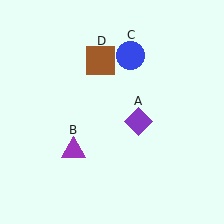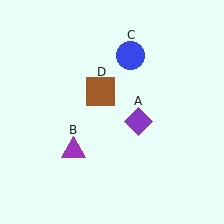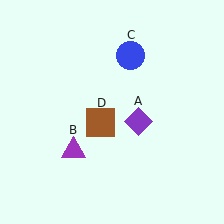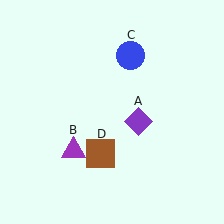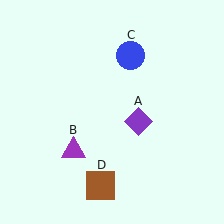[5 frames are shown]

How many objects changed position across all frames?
1 object changed position: brown square (object D).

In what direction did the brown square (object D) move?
The brown square (object D) moved down.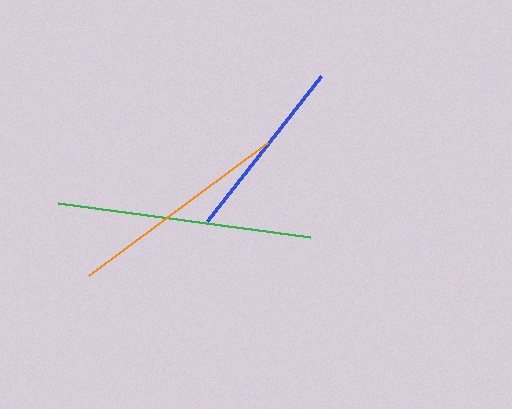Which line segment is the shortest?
The blue line is the shortest at approximately 184 pixels.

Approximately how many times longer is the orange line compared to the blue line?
The orange line is approximately 1.2 times the length of the blue line.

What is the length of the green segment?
The green segment is approximately 255 pixels long.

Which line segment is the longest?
The green line is the longest at approximately 255 pixels.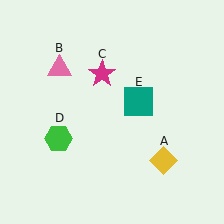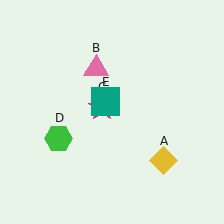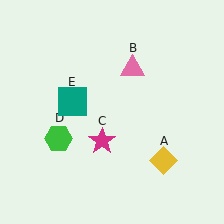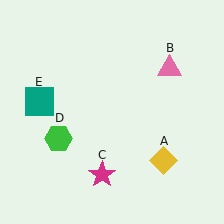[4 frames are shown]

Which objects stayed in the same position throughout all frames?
Yellow diamond (object A) and green hexagon (object D) remained stationary.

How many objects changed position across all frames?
3 objects changed position: pink triangle (object B), magenta star (object C), teal square (object E).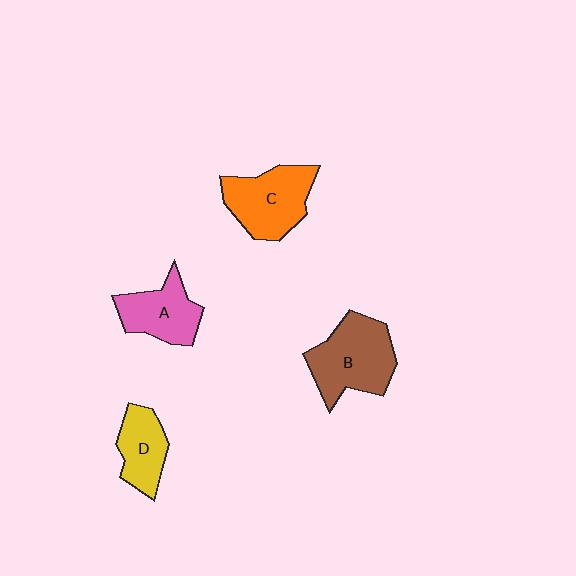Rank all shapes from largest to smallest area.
From largest to smallest: B (brown), C (orange), A (pink), D (yellow).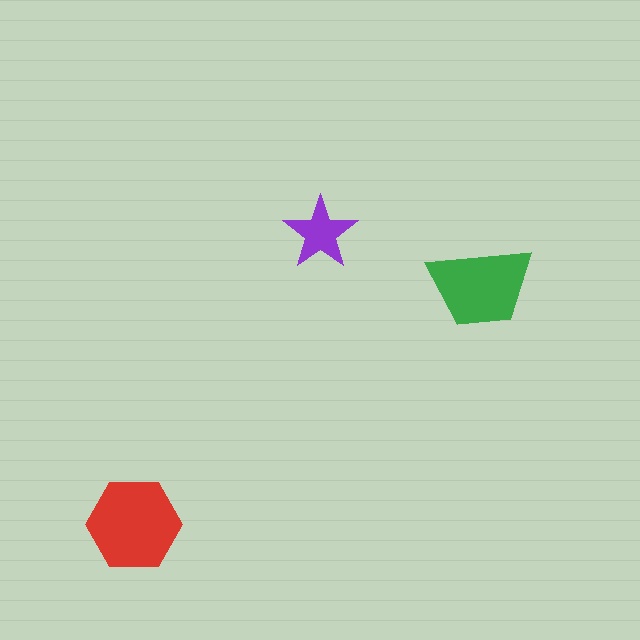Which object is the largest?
The red hexagon.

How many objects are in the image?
There are 3 objects in the image.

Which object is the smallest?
The purple star.